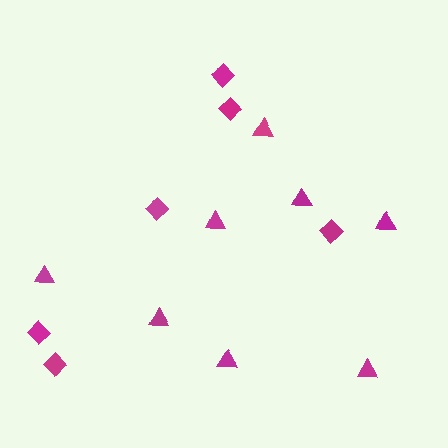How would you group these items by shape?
There are 2 groups: one group of triangles (8) and one group of diamonds (6).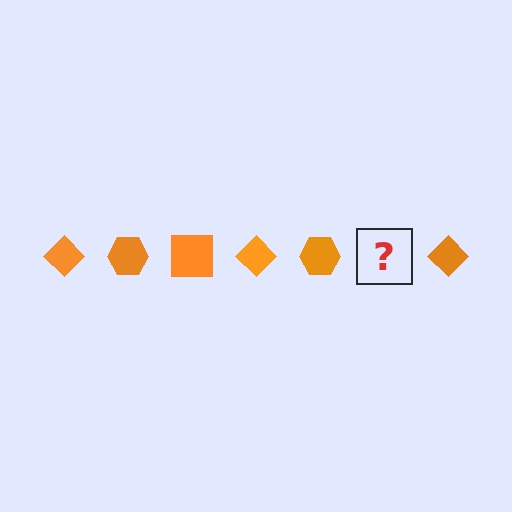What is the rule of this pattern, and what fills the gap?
The rule is that the pattern cycles through diamond, hexagon, square shapes in orange. The gap should be filled with an orange square.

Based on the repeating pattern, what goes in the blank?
The blank should be an orange square.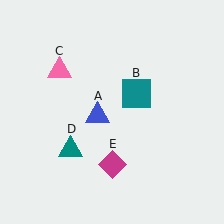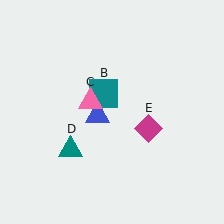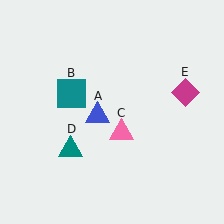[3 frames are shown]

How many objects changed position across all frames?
3 objects changed position: teal square (object B), pink triangle (object C), magenta diamond (object E).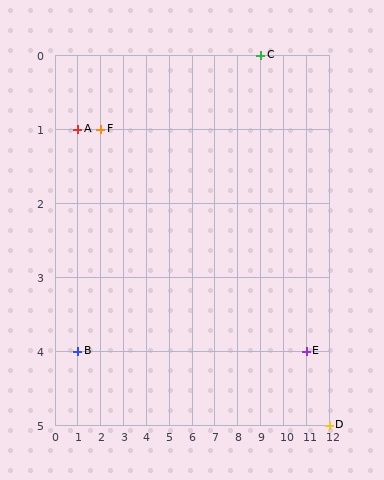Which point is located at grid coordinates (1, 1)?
Point A is at (1, 1).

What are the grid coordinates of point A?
Point A is at grid coordinates (1, 1).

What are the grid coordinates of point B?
Point B is at grid coordinates (1, 4).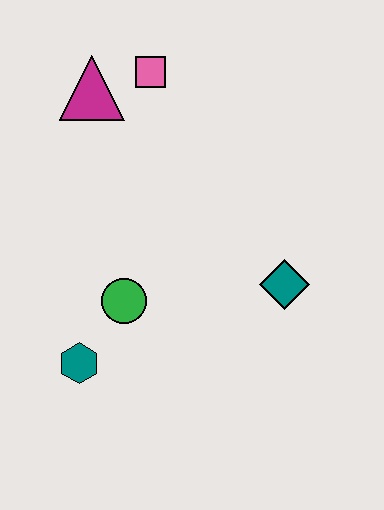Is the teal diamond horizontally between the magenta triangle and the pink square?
No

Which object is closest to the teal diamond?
The green circle is closest to the teal diamond.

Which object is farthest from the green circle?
The pink square is farthest from the green circle.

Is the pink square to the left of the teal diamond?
Yes